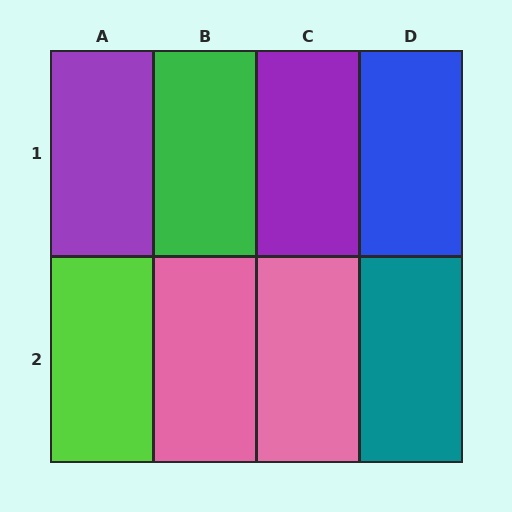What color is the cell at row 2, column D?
Teal.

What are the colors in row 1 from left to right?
Purple, green, purple, blue.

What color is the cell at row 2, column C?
Pink.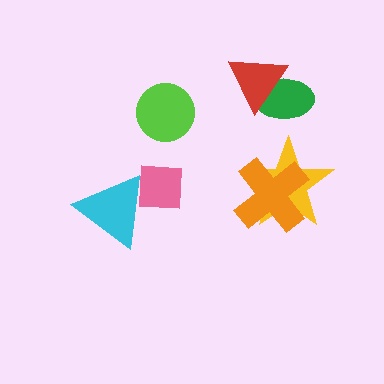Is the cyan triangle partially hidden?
Yes, it is partially covered by another shape.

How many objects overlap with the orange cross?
1 object overlaps with the orange cross.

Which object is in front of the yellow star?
The orange cross is in front of the yellow star.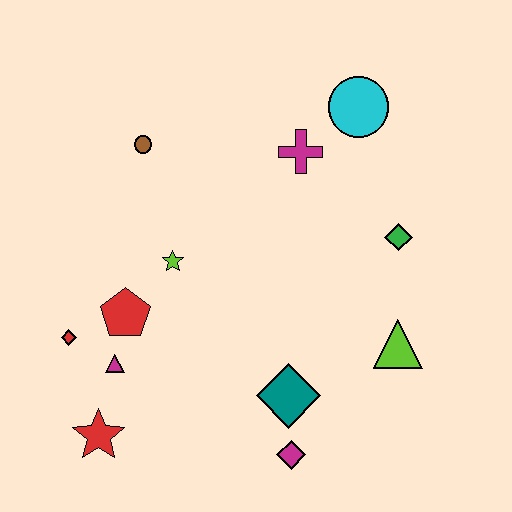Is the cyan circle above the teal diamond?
Yes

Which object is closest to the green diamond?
The lime triangle is closest to the green diamond.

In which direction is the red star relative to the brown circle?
The red star is below the brown circle.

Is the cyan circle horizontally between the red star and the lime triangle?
Yes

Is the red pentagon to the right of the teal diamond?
No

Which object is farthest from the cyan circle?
The red star is farthest from the cyan circle.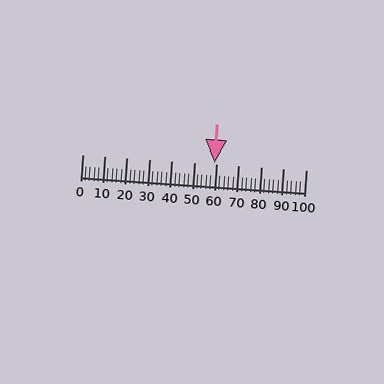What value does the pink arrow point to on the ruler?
The pink arrow points to approximately 59.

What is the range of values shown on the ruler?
The ruler shows values from 0 to 100.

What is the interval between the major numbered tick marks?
The major tick marks are spaced 10 units apart.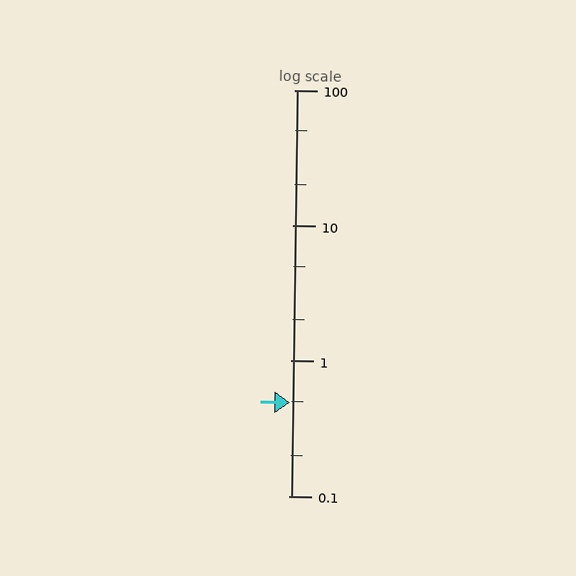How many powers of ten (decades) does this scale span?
The scale spans 3 decades, from 0.1 to 100.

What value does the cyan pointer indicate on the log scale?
The pointer indicates approximately 0.49.